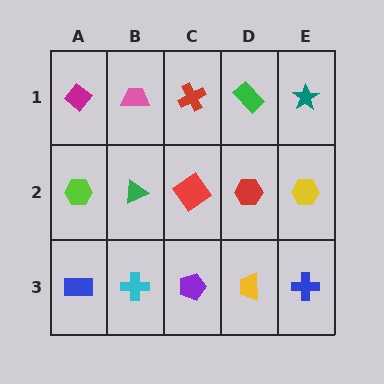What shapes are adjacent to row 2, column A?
A magenta diamond (row 1, column A), a blue rectangle (row 3, column A), a green triangle (row 2, column B).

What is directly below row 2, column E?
A blue cross.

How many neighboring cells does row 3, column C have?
3.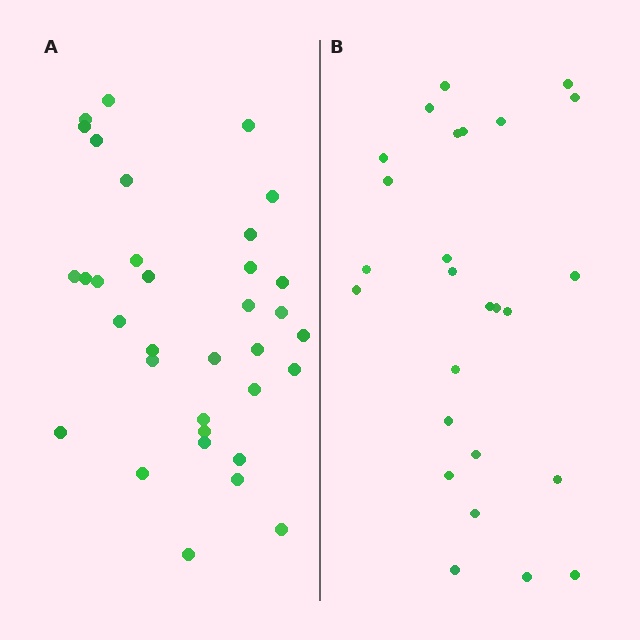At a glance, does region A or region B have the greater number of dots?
Region A (the left region) has more dots.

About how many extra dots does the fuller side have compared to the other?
Region A has roughly 8 or so more dots than region B.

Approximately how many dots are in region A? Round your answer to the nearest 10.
About 30 dots. (The exact count is 34, which rounds to 30.)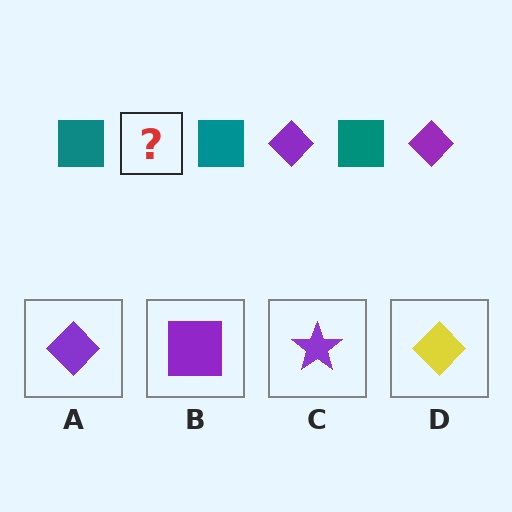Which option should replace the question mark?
Option A.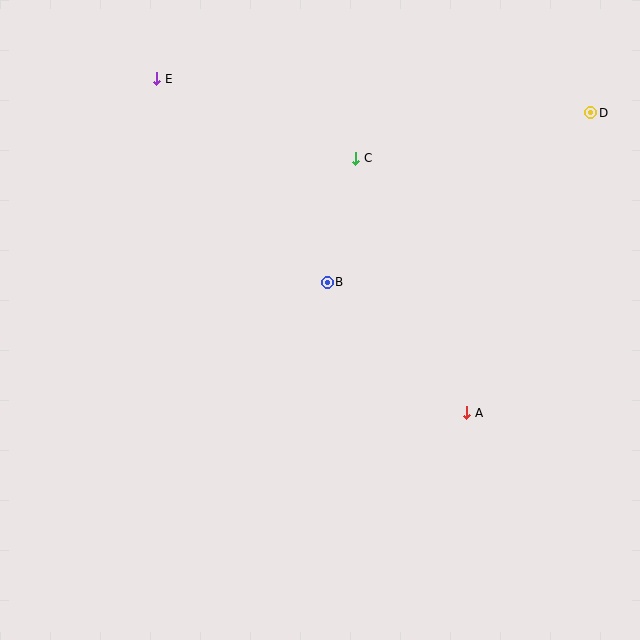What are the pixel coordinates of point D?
Point D is at (591, 113).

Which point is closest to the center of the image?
Point B at (327, 282) is closest to the center.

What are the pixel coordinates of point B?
Point B is at (327, 282).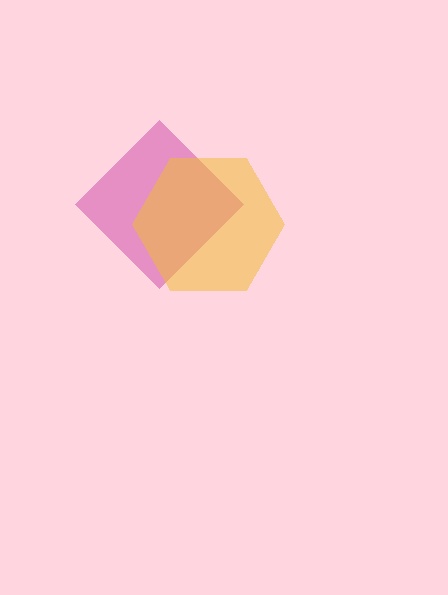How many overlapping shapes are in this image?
There are 2 overlapping shapes in the image.